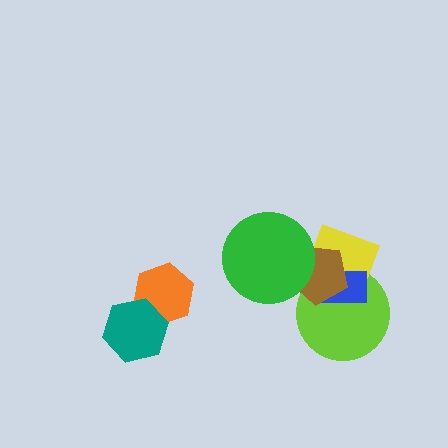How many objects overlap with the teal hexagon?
1 object overlaps with the teal hexagon.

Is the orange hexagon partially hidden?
Yes, it is partially covered by another shape.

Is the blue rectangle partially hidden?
Yes, it is partially covered by another shape.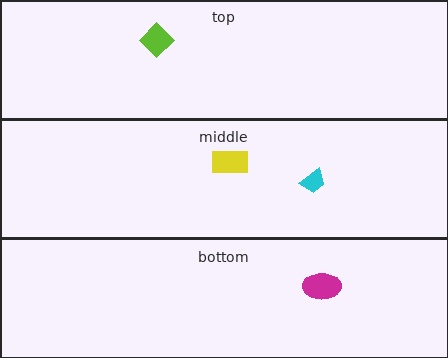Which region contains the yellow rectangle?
The middle region.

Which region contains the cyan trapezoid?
The middle region.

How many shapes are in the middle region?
2.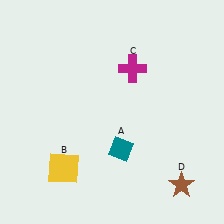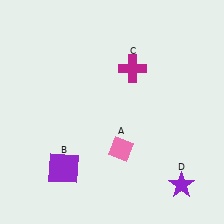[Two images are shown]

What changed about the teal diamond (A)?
In Image 1, A is teal. In Image 2, it changed to pink.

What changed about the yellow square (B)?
In Image 1, B is yellow. In Image 2, it changed to purple.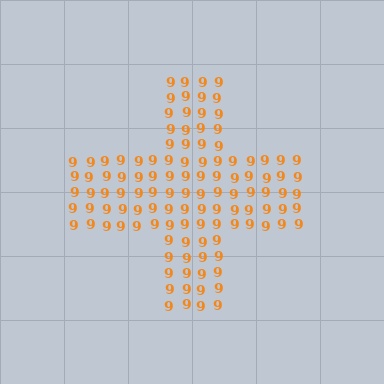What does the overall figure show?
The overall figure shows a cross.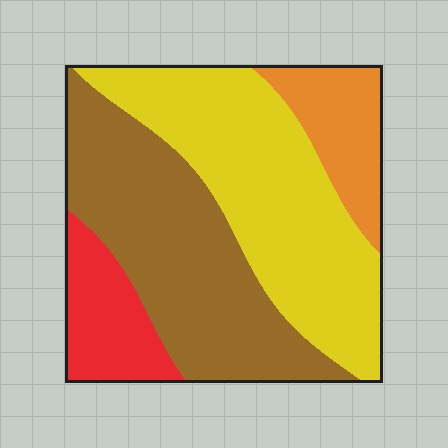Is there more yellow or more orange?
Yellow.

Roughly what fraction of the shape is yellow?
Yellow takes up between a quarter and a half of the shape.